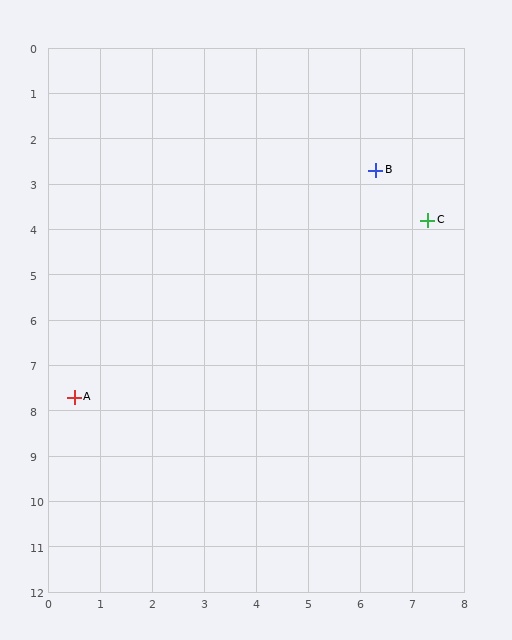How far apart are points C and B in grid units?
Points C and B are about 1.5 grid units apart.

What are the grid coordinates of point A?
Point A is at approximately (0.5, 7.7).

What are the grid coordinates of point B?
Point B is at approximately (6.3, 2.7).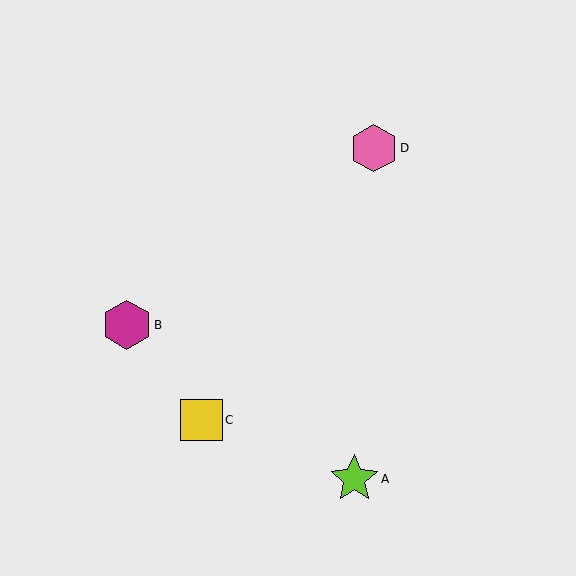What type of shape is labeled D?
Shape D is a pink hexagon.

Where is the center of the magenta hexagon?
The center of the magenta hexagon is at (127, 325).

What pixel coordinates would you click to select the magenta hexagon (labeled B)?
Click at (127, 325) to select the magenta hexagon B.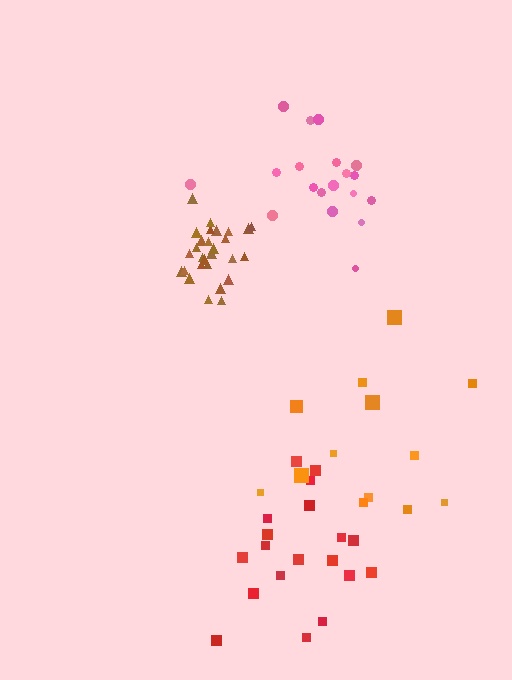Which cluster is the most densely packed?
Brown.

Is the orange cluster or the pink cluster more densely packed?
Pink.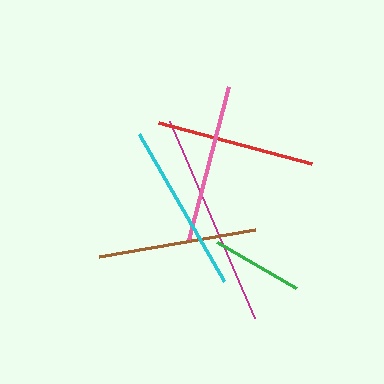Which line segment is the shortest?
The green line is the shortest at approximately 91 pixels.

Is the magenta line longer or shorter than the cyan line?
The magenta line is longer than the cyan line.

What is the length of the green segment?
The green segment is approximately 91 pixels long.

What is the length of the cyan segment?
The cyan segment is approximately 170 pixels long.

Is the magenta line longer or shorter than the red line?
The magenta line is longer than the red line.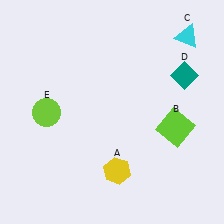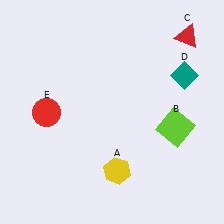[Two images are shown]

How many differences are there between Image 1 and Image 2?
There are 2 differences between the two images.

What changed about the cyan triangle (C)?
In Image 1, C is cyan. In Image 2, it changed to red.